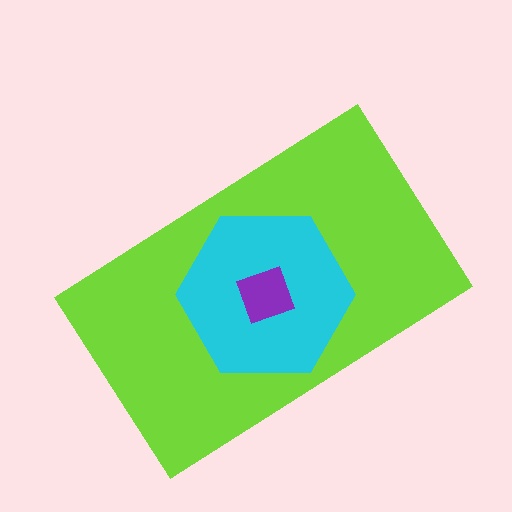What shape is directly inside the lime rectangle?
The cyan hexagon.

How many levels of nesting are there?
3.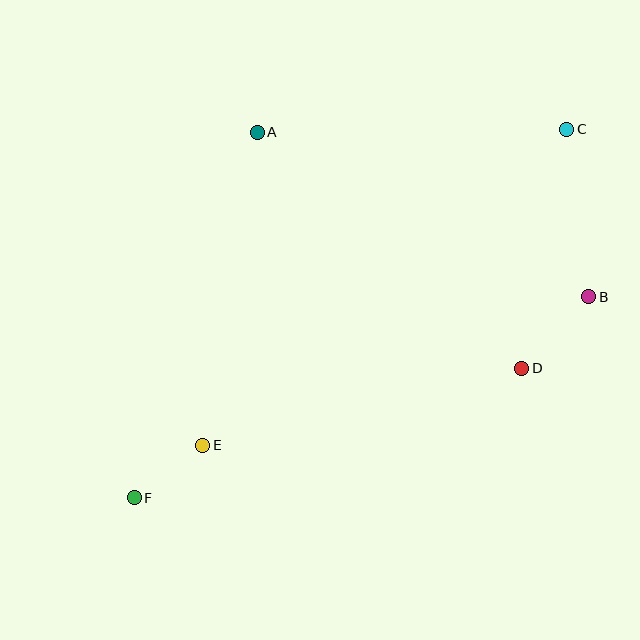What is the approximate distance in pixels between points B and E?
The distance between B and E is approximately 414 pixels.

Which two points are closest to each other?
Points E and F are closest to each other.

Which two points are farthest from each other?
Points C and F are farthest from each other.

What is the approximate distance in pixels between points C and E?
The distance between C and E is approximately 482 pixels.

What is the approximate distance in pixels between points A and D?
The distance between A and D is approximately 355 pixels.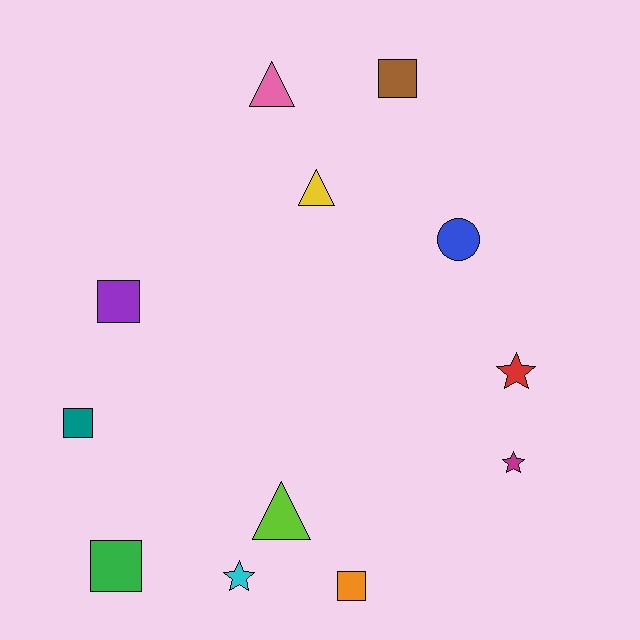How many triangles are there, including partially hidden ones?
There are 3 triangles.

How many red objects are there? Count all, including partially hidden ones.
There is 1 red object.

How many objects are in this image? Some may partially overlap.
There are 12 objects.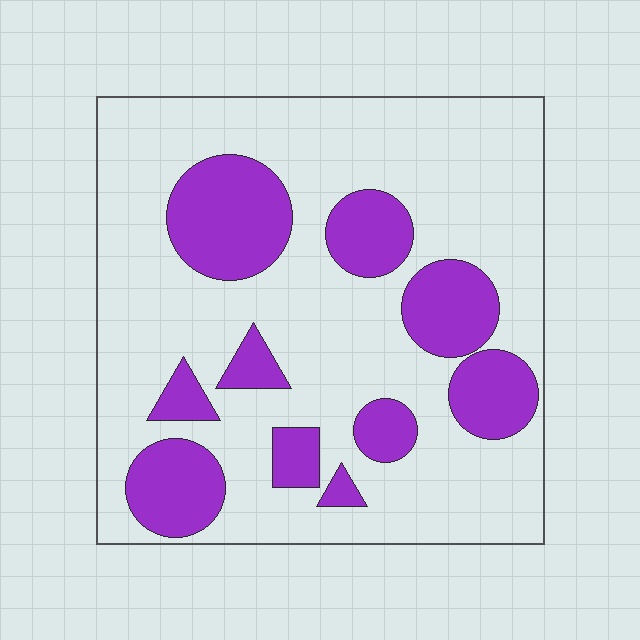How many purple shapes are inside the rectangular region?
10.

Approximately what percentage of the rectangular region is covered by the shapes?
Approximately 25%.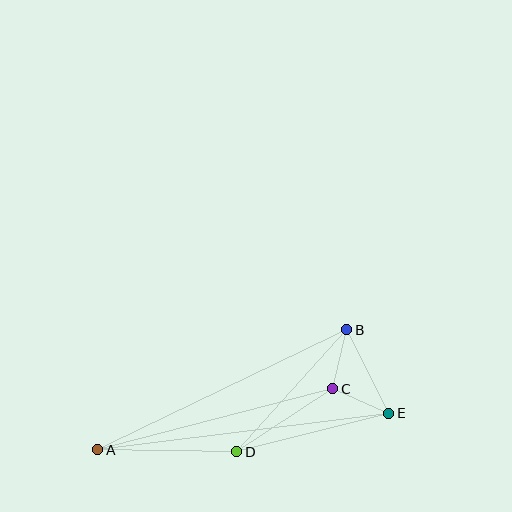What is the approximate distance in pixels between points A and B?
The distance between A and B is approximately 276 pixels.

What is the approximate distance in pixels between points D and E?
The distance between D and E is approximately 157 pixels.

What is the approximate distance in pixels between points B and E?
The distance between B and E is approximately 93 pixels.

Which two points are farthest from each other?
Points A and E are farthest from each other.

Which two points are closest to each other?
Points B and C are closest to each other.